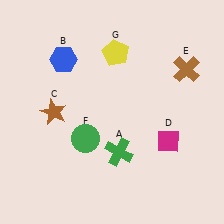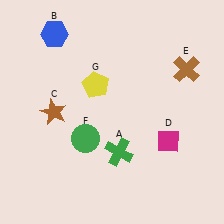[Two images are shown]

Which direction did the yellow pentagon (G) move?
The yellow pentagon (G) moved down.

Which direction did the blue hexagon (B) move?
The blue hexagon (B) moved up.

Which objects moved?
The objects that moved are: the blue hexagon (B), the yellow pentagon (G).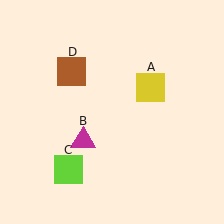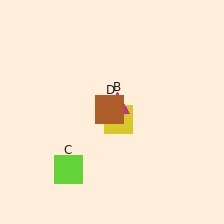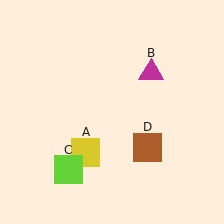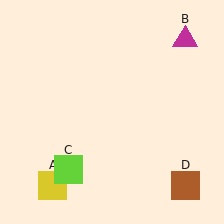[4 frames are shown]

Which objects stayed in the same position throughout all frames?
Lime square (object C) remained stationary.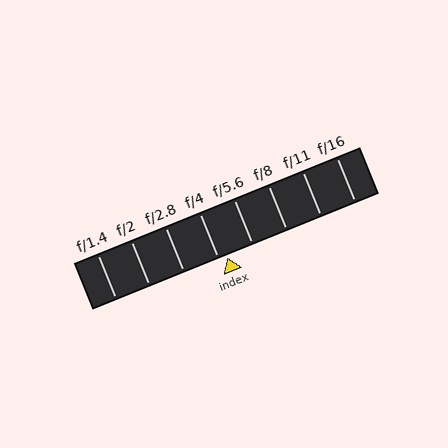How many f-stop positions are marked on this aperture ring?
There are 8 f-stop positions marked.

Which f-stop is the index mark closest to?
The index mark is closest to f/4.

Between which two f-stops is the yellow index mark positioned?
The index mark is between f/4 and f/5.6.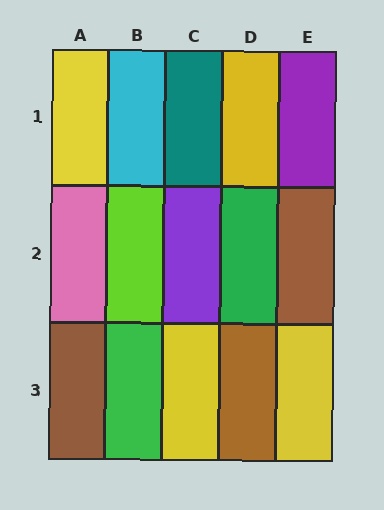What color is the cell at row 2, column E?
Brown.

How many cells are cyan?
1 cell is cyan.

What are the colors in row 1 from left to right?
Yellow, cyan, teal, yellow, purple.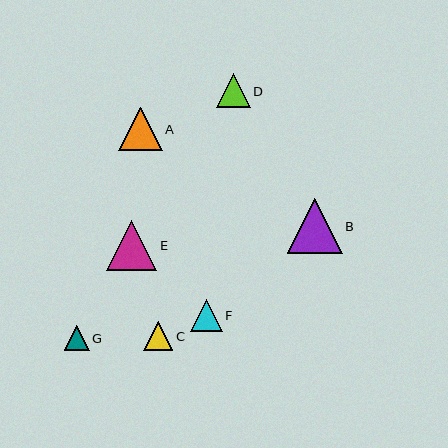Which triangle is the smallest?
Triangle G is the smallest with a size of approximately 25 pixels.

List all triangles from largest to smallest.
From largest to smallest: B, E, A, D, F, C, G.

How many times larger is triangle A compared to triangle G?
Triangle A is approximately 1.7 times the size of triangle G.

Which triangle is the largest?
Triangle B is the largest with a size of approximately 55 pixels.